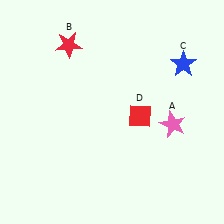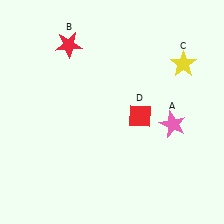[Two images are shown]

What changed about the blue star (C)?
In Image 1, C is blue. In Image 2, it changed to yellow.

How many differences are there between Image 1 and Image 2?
There is 1 difference between the two images.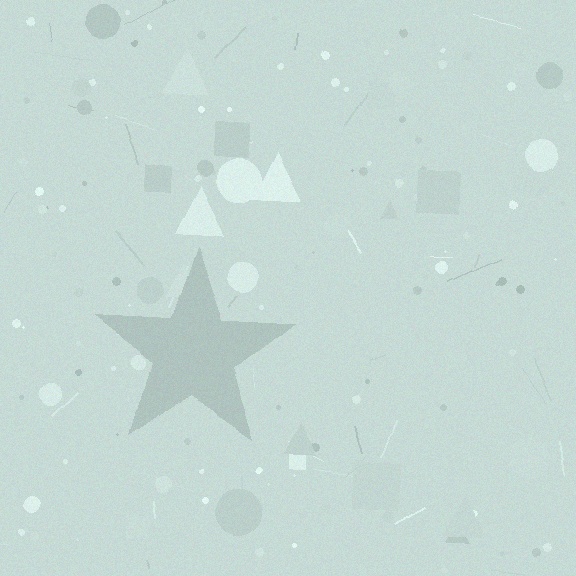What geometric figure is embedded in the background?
A star is embedded in the background.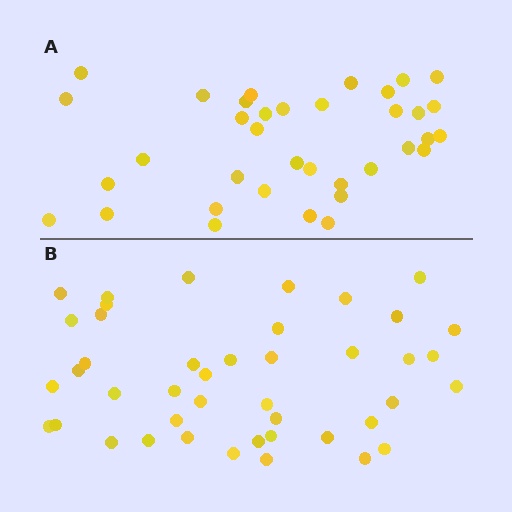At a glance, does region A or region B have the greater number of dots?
Region B (the bottom region) has more dots.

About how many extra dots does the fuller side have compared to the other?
Region B has roughly 8 or so more dots than region A.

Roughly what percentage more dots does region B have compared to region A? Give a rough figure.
About 20% more.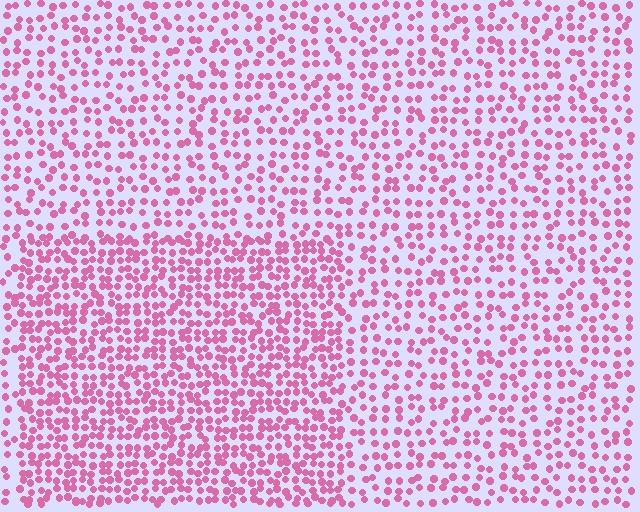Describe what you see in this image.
The image contains small pink elements arranged at two different densities. A rectangle-shaped region is visible where the elements are more densely packed than the surrounding area.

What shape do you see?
I see a rectangle.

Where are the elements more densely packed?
The elements are more densely packed inside the rectangle boundary.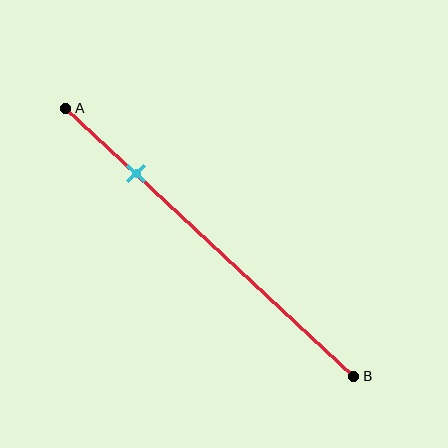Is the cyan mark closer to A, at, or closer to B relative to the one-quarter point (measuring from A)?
The cyan mark is approximately at the one-quarter point of segment AB.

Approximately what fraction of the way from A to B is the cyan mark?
The cyan mark is approximately 25% of the way from A to B.